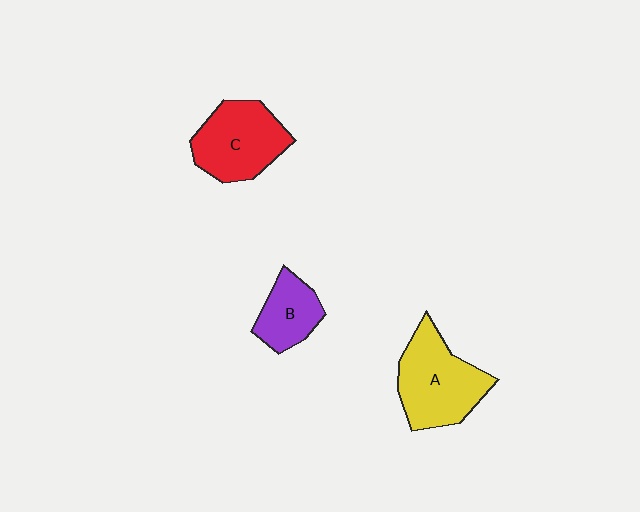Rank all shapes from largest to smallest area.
From largest to smallest: A (yellow), C (red), B (purple).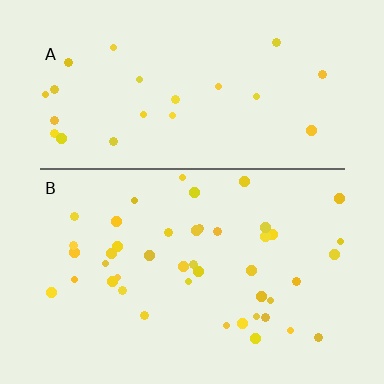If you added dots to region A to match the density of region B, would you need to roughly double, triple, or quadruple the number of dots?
Approximately double.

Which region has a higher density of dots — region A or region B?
B (the bottom).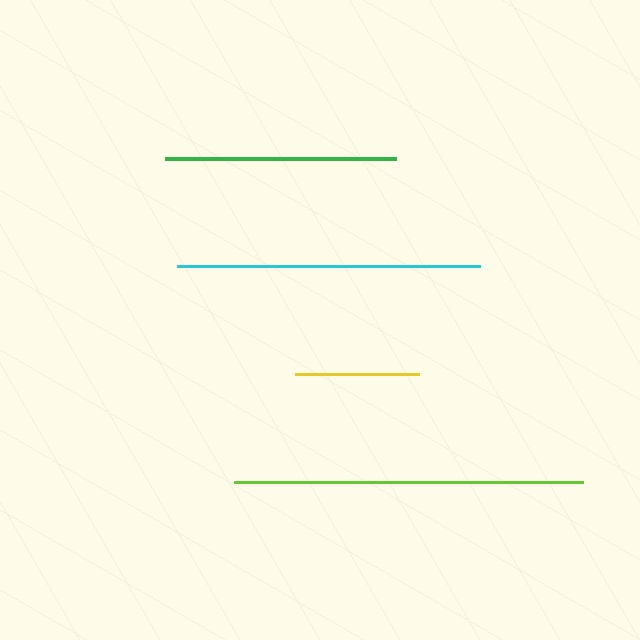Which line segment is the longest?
The lime line is the longest at approximately 348 pixels.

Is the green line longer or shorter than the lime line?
The lime line is longer than the green line.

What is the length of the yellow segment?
The yellow segment is approximately 124 pixels long.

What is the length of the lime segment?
The lime segment is approximately 348 pixels long.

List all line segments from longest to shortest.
From longest to shortest: lime, cyan, green, yellow.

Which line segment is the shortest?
The yellow line is the shortest at approximately 124 pixels.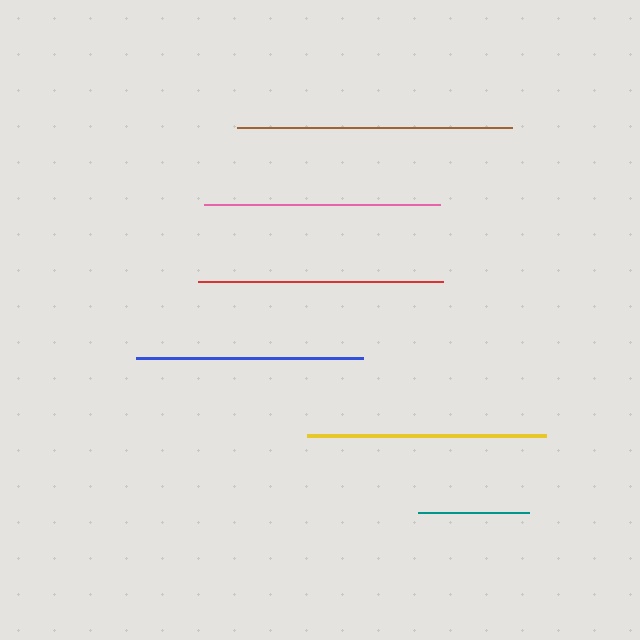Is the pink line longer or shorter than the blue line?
The pink line is longer than the blue line.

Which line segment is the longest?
The brown line is the longest at approximately 275 pixels.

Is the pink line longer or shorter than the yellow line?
The yellow line is longer than the pink line.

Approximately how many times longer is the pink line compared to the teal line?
The pink line is approximately 2.1 times the length of the teal line.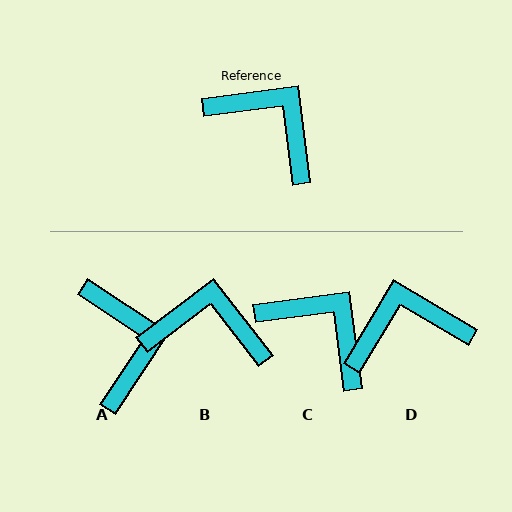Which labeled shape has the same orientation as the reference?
C.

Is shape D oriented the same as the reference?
No, it is off by about 52 degrees.